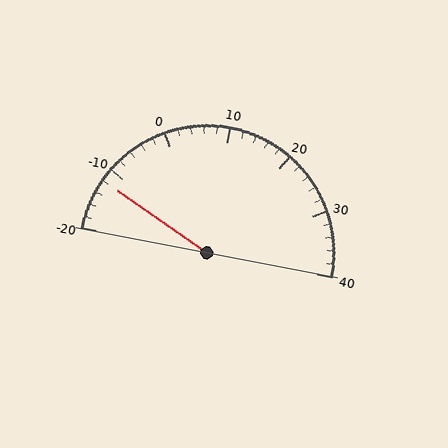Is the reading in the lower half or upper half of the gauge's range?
The reading is in the lower half of the range (-20 to 40).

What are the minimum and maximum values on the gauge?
The gauge ranges from -20 to 40.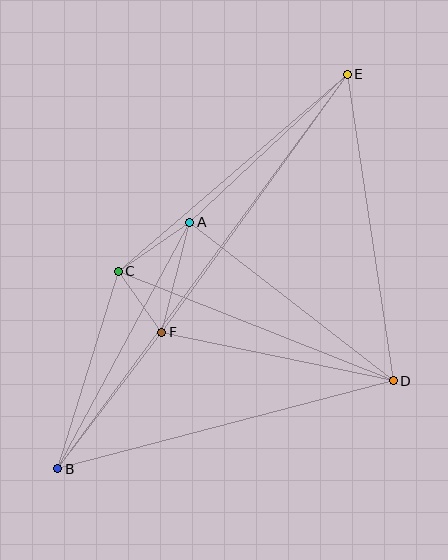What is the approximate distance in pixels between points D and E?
The distance between D and E is approximately 310 pixels.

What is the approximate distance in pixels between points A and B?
The distance between A and B is approximately 280 pixels.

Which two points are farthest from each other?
Points B and E are farthest from each other.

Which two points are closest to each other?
Points C and F are closest to each other.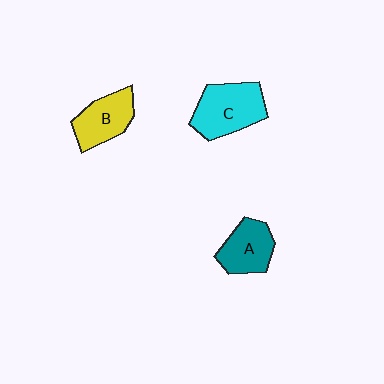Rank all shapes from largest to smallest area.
From largest to smallest: C (cyan), B (yellow), A (teal).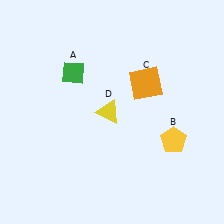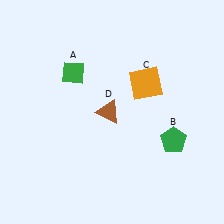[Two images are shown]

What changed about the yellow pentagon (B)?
In Image 1, B is yellow. In Image 2, it changed to green.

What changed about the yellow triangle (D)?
In Image 1, D is yellow. In Image 2, it changed to brown.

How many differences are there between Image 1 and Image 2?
There are 2 differences between the two images.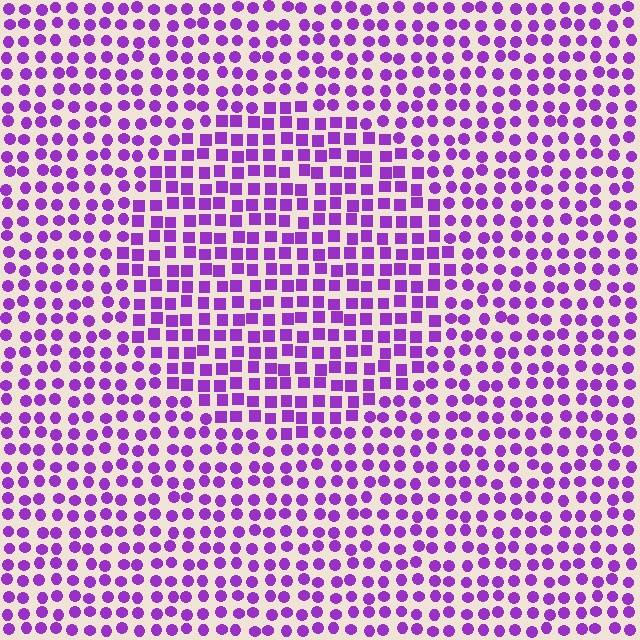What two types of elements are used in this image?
The image uses squares inside the circle region and circles outside it.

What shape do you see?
I see a circle.